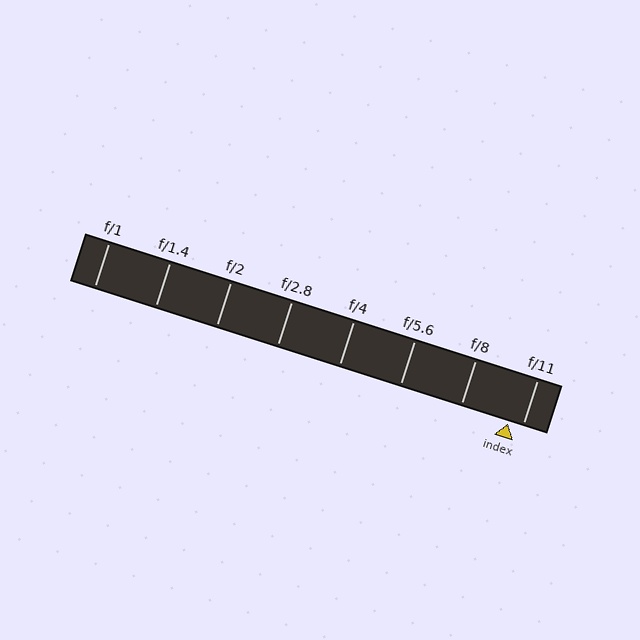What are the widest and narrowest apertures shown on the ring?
The widest aperture shown is f/1 and the narrowest is f/11.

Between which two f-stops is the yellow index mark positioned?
The index mark is between f/8 and f/11.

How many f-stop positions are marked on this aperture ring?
There are 8 f-stop positions marked.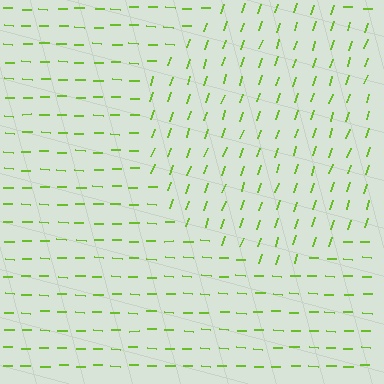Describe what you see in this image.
The image is filled with small lime line segments. A circle region in the image has lines oriented differently from the surrounding lines, creating a visible texture boundary.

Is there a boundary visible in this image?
Yes, there is a texture boundary formed by a change in line orientation.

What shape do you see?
I see a circle.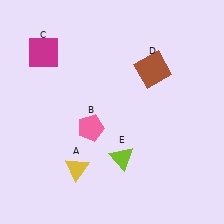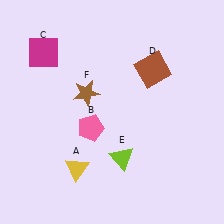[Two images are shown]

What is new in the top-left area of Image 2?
A brown star (F) was added in the top-left area of Image 2.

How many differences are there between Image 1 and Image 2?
There is 1 difference between the two images.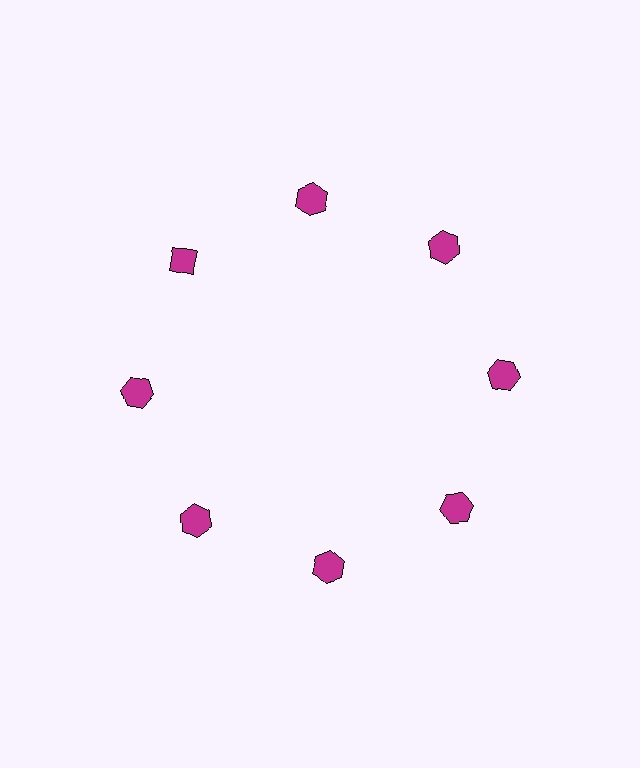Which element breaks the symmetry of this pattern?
The magenta diamond at roughly the 10 o'clock position breaks the symmetry. All other shapes are magenta hexagons.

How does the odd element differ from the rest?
It has a different shape: diamond instead of hexagon.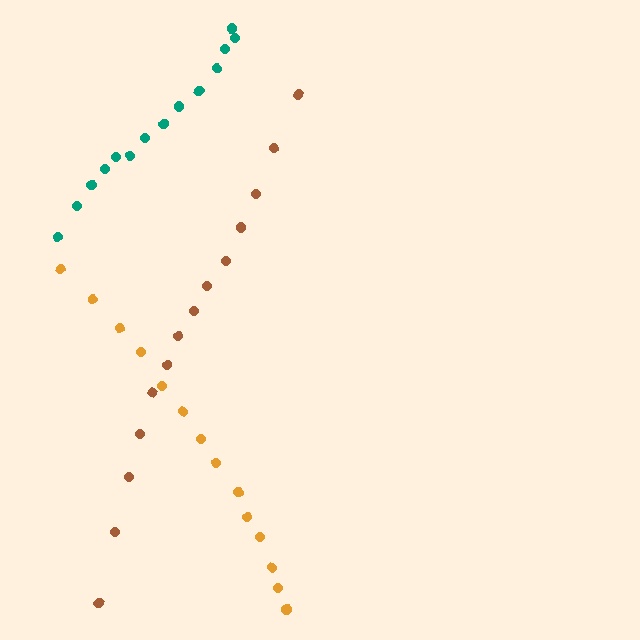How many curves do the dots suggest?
There are 3 distinct paths.